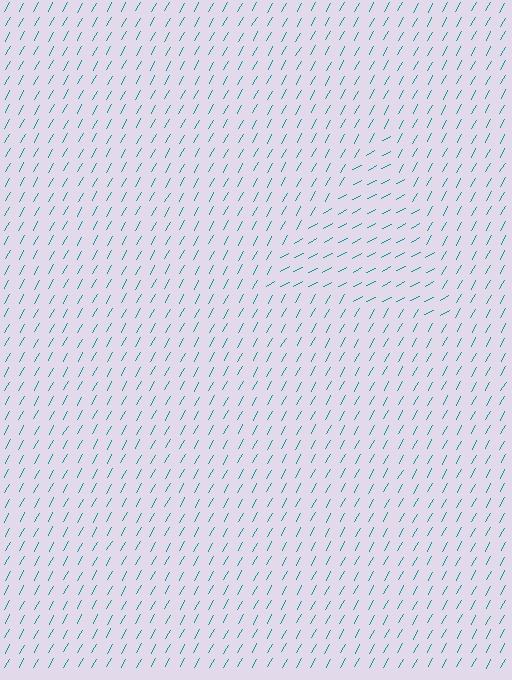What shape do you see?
I see a triangle.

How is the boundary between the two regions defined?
The boundary is defined purely by a change in line orientation (approximately 33 degrees difference). All lines are the same color and thickness.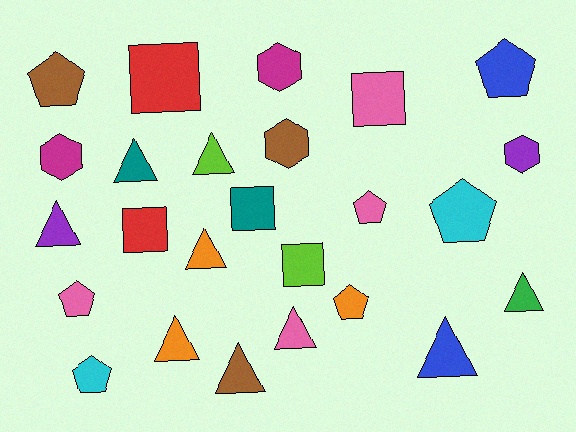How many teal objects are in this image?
There are 2 teal objects.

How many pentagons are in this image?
There are 7 pentagons.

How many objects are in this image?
There are 25 objects.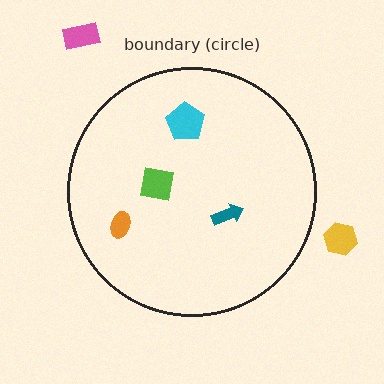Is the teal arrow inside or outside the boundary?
Inside.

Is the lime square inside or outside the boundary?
Inside.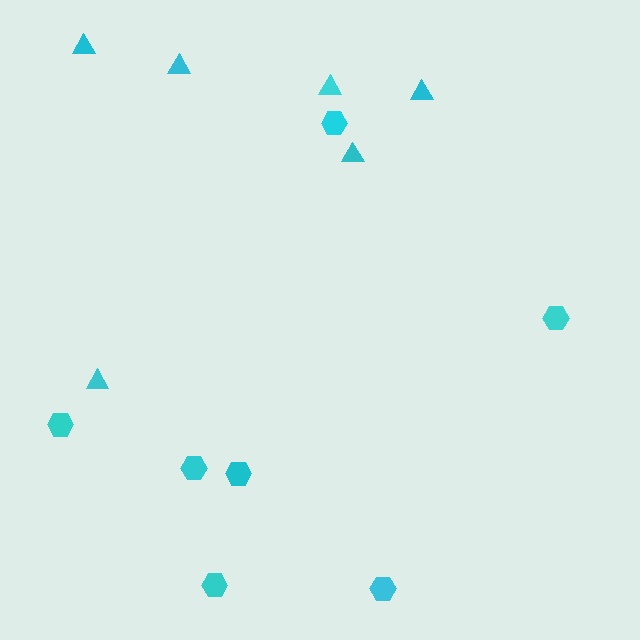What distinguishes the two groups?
There are 2 groups: one group of triangles (6) and one group of hexagons (7).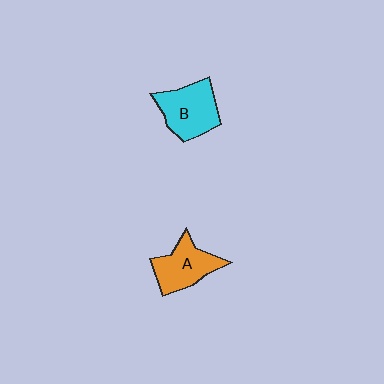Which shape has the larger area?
Shape B (cyan).